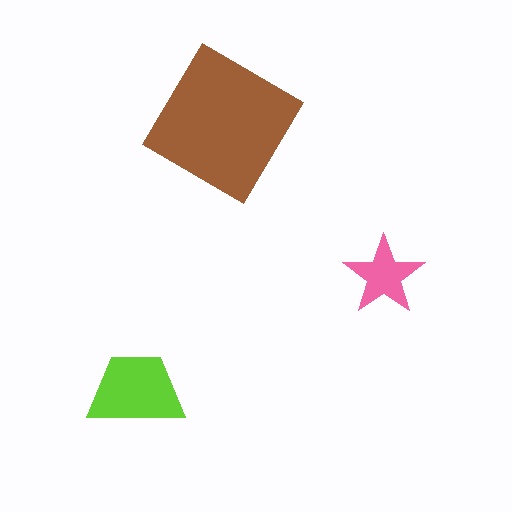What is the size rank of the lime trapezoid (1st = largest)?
2nd.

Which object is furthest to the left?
The lime trapezoid is leftmost.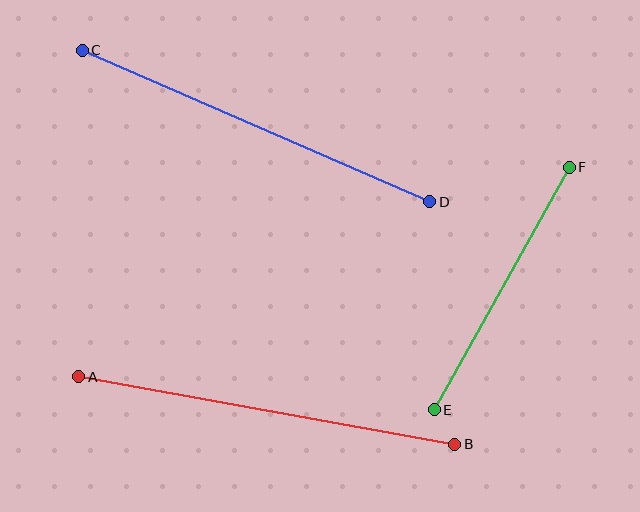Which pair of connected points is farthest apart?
Points A and B are farthest apart.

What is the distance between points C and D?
The distance is approximately 379 pixels.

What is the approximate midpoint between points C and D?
The midpoint is at approximately (256, 126) pixels.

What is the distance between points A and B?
The distance is approximately 382 pixels.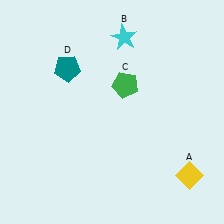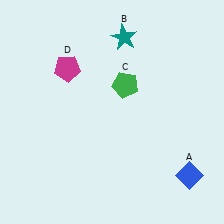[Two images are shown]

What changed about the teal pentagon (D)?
In Image 1, D is teal. In Image 2, it changed to magenta.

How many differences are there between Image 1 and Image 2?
There are 3 differences between the two images.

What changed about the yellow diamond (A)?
In Image 1, A is yellow. In Image 2, it changed to blue.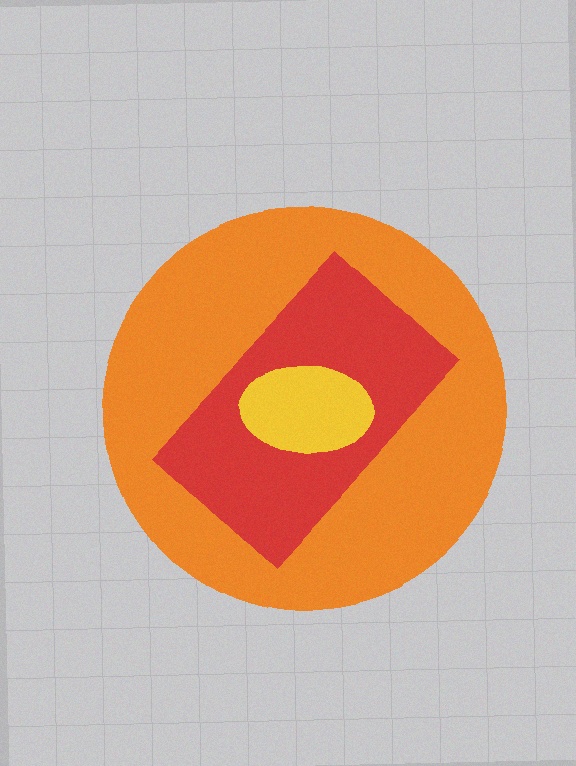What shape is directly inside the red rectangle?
The yellow ellipse.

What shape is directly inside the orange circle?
The red rectangle.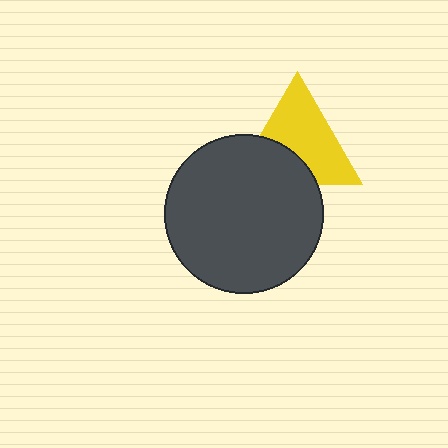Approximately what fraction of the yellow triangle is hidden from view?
Roughly 36% of the yellow triangle is hidden behind the dark gray circle.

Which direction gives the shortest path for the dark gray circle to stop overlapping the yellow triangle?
Moving down gives the shortest separation.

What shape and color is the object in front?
The object in front is a dark gray circle.